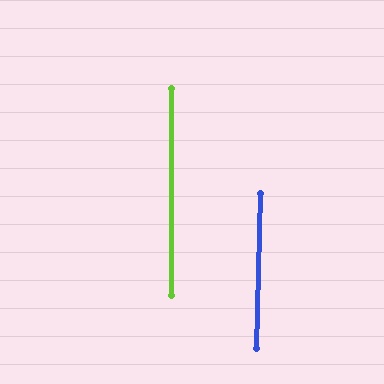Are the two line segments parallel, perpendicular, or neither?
Parallel — their directions differ by only 1.1°.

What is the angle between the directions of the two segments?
Approximately 1 degree.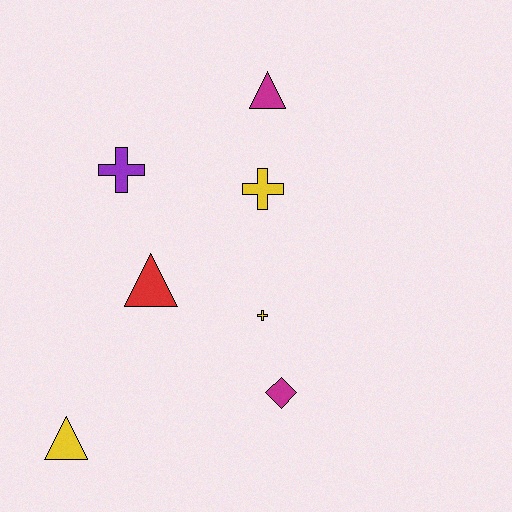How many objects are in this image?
There are 7 objects.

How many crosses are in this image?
There are 3 crosses.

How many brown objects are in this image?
There are no brown objects.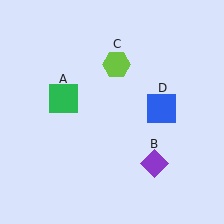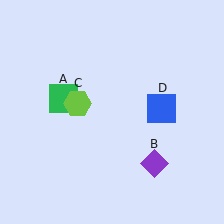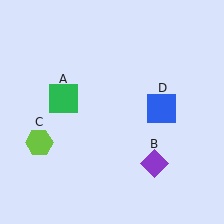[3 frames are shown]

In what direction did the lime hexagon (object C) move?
The lime hexagon (object C) moved down and to the left.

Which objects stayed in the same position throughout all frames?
Green square (object A) and purple diamond (object B) and blue square (object D) remained stationary.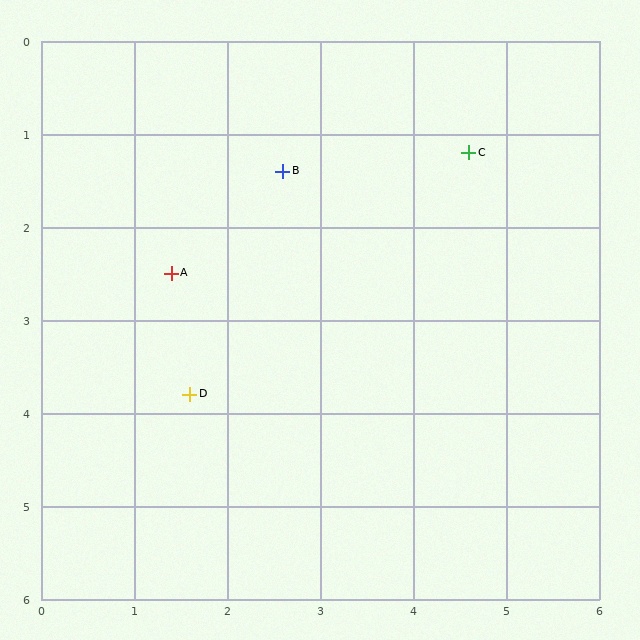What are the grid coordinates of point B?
Point B is at approximately (2.6, 1.4).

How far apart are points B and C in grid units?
Points B and C are about 2.0 grid units apart.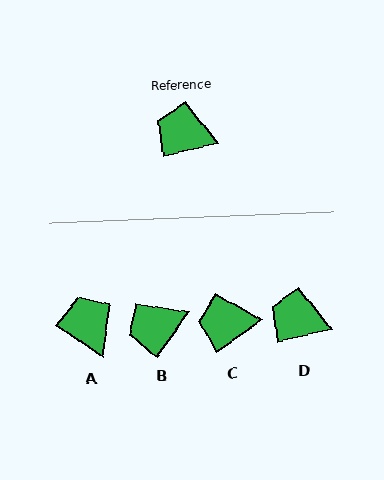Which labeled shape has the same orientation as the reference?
D.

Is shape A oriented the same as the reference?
No, it is off by about 46 degrees.